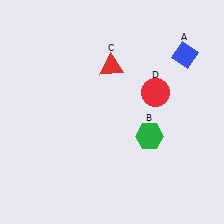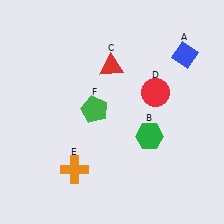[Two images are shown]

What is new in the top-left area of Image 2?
A green pentagon (F) was added in the top-left area of Image 2.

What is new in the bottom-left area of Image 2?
An orange cross (E) was added in the bottom-left area of Image 2.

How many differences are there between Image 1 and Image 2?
There are 2 differences between the two images.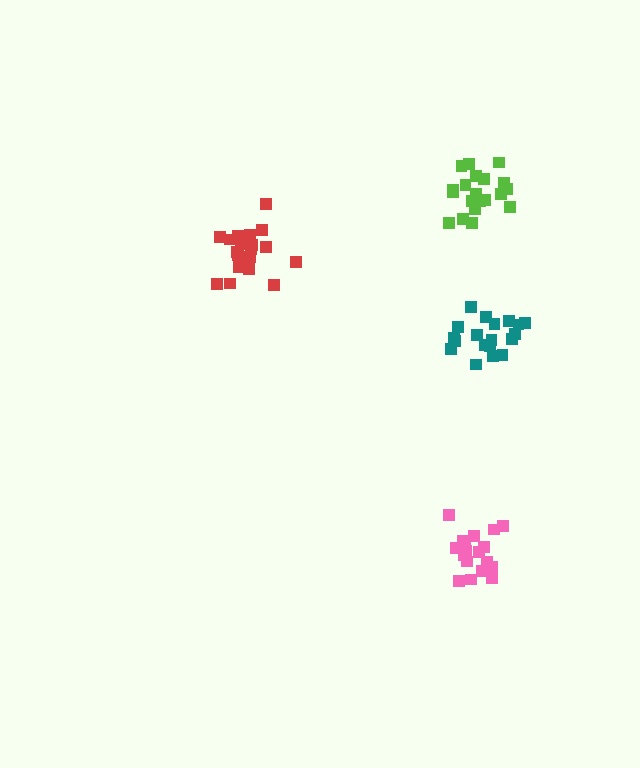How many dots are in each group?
Group 1: 20 dots, Group 2: 19 dots, Group 3: 18 dots, Group 4: 20 dots (77 total).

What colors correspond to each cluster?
The clusters are colored: lime, teal, pink, red.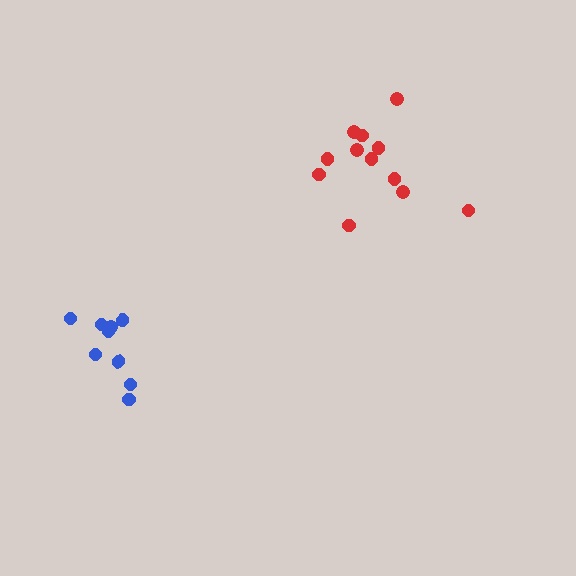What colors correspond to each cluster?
The clusters are colored: red, blue.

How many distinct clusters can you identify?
There are 2 distinct clusters.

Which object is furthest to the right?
The red cluster is rightmost.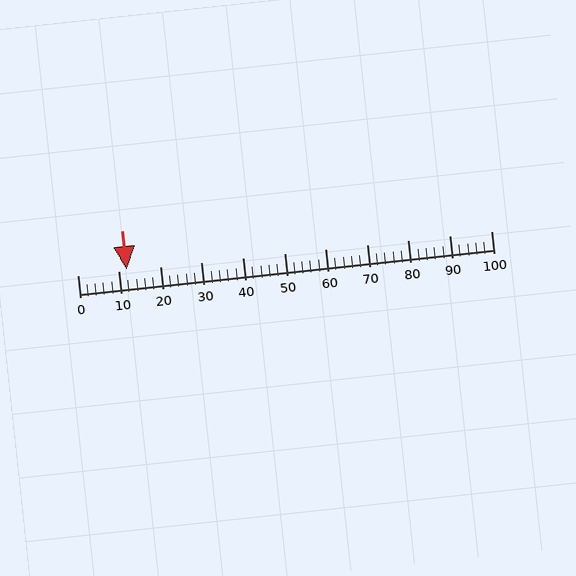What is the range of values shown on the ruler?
The ruler shows values from 0 to 100.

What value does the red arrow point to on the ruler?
The red arrow points to approximately 12.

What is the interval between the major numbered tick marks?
The major tick marks are spaced 10 units apart.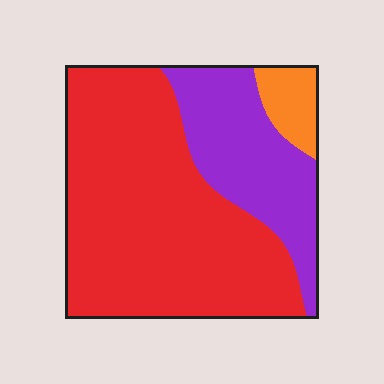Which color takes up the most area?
Red, at roughly 65%.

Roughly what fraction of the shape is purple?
Purple covers about 25% of the shape.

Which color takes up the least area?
Orange, at roughly 5%.